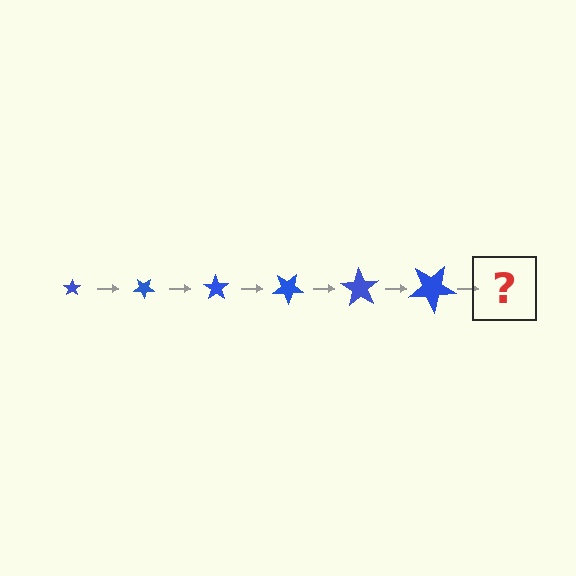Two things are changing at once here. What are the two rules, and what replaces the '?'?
The two rules are that the star grows larger each step and it rotates 35 degrees each step. The '?' should be a star, larger than the previous one and rotated 210 degrees from the start.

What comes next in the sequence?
The next element should be a star, larger than the previous one and rotated 210 degrees from the start.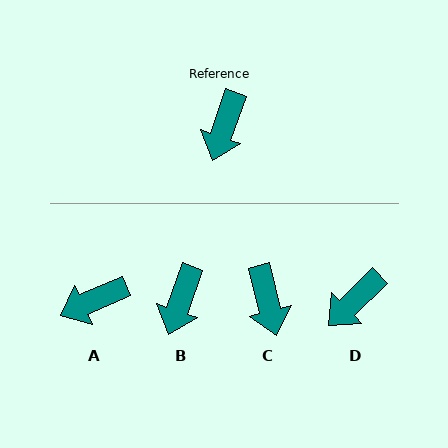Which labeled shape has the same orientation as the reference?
B.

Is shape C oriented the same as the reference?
No, it is off by about 33 degrees.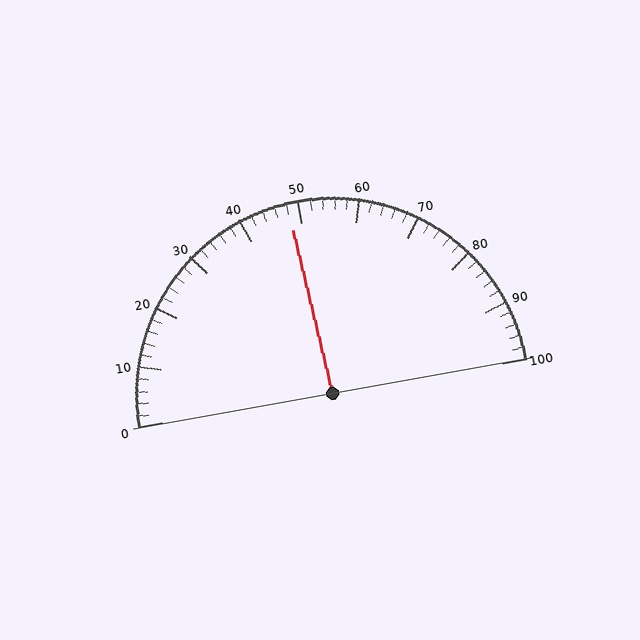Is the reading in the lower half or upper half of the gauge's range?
The reading is in the lower half of the range (0 to 100).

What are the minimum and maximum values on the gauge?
The gauge ranges from 0 to 100.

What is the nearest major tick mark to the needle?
The nearest major tick mark is 50.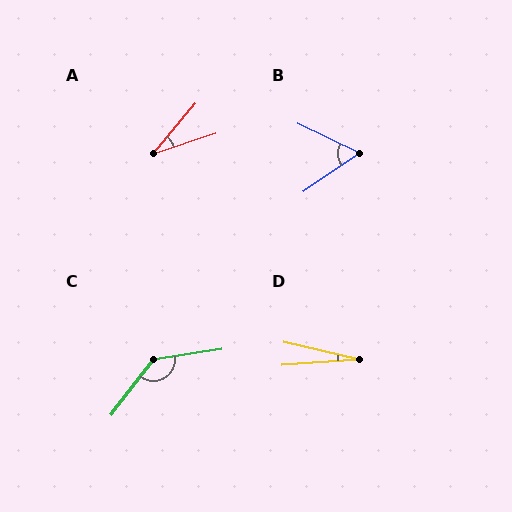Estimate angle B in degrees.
Approximately 60 degrees.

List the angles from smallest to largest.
D (17°), A (32°), B (60°), C (136°).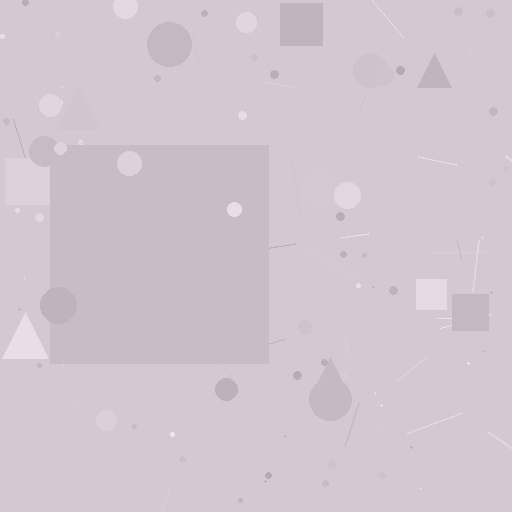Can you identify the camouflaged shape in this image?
The camouflaged shape is a square.